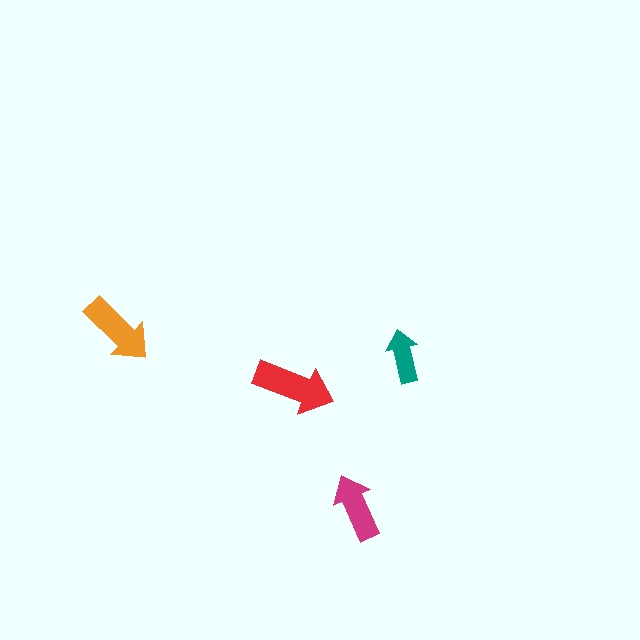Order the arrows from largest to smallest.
the red one, the orange one, the magenta one, the teal one.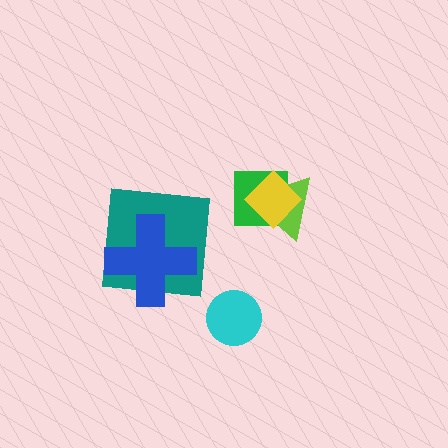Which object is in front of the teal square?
The blue cross is in front of the teal square.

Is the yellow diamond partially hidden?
No, no other shape covers it.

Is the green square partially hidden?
Yes, it is partially covered by another shape.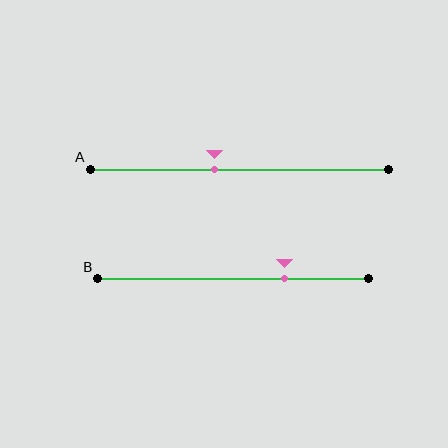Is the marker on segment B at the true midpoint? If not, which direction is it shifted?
No, the marker on segment B is shifted to the right by about 19% of the segment length.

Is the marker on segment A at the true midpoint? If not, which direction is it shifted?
No, the marker on segment A is shifted to the left by about 8% of the segment length.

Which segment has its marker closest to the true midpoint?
Segment A has its marker closest to the true midpoint.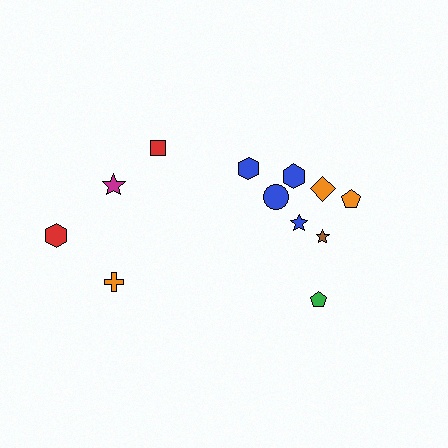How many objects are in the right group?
There are 8 objects.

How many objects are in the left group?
There are 4 objects.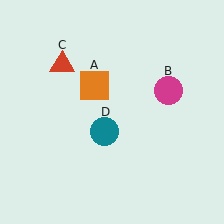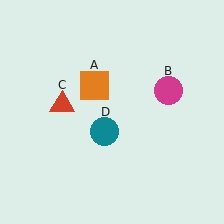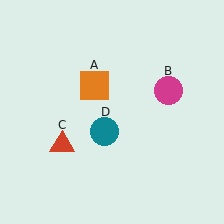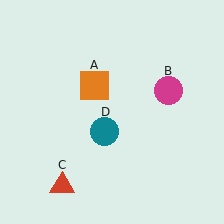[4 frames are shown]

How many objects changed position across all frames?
1 object changed position: red triangle (object C).